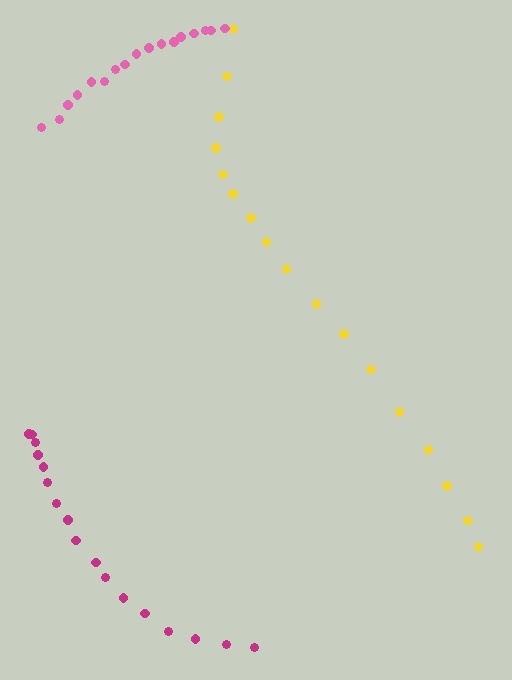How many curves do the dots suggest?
There are 3 distinct paths.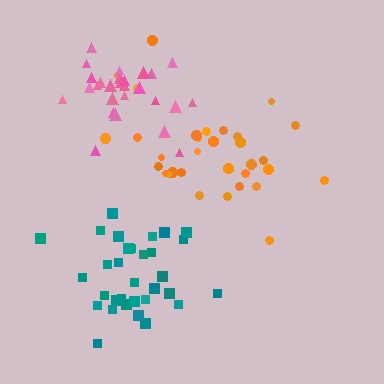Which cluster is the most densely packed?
Teal.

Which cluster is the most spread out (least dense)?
Orange.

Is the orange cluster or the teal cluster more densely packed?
Teal.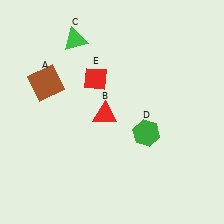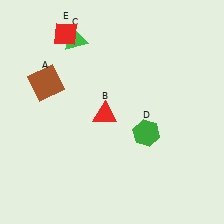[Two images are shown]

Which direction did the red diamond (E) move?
The red diamond (E) moved up.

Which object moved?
The red diamond (E) moved up.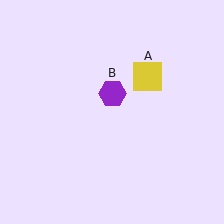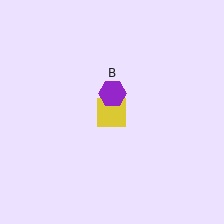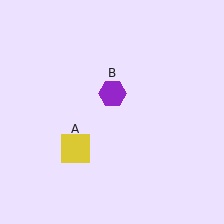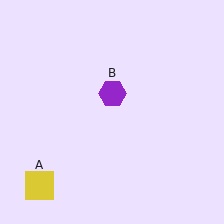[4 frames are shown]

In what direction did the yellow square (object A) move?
The yellow square (object A) moved down and to the left.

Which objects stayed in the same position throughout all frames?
Purple hexagon (object B) remained stationary.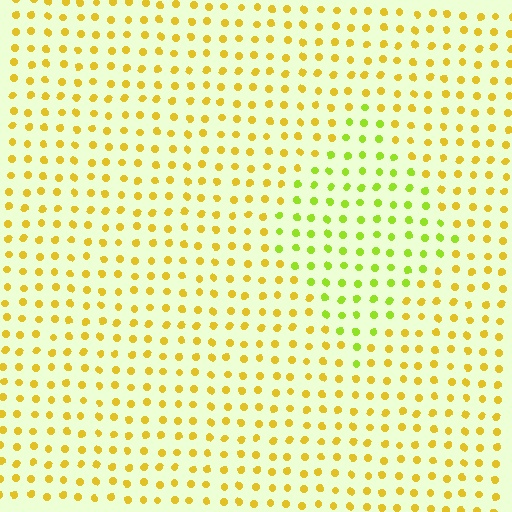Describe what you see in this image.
The image is filled with small yellow elements in a uniform arrangement. A diamond-shaped region is visible where the elements are tinted to a slightly different hue, forming a subtle color boundary.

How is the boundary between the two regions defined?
The boundary is defined purely by a slight shift in hue (about 36 degrees). Spacing, size, and orientation are identical on both sides.